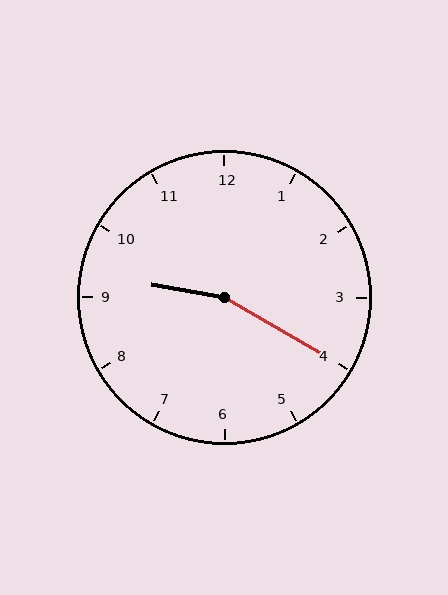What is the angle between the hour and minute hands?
Approximately 160 degrees.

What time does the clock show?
9:20.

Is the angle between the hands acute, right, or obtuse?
It is obtuse.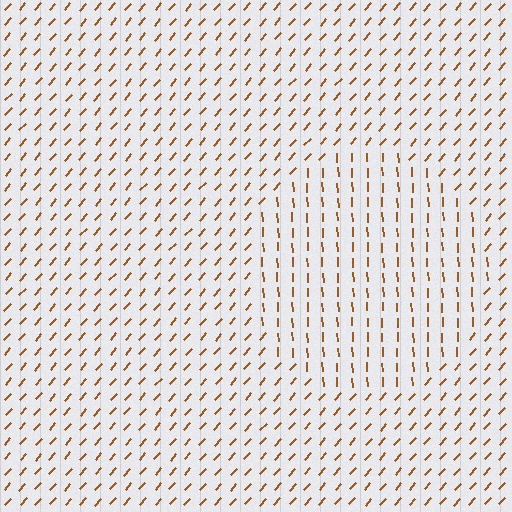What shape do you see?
I see a circle.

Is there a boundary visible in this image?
Yes, there is a texture boundary formed by a change in line orientation.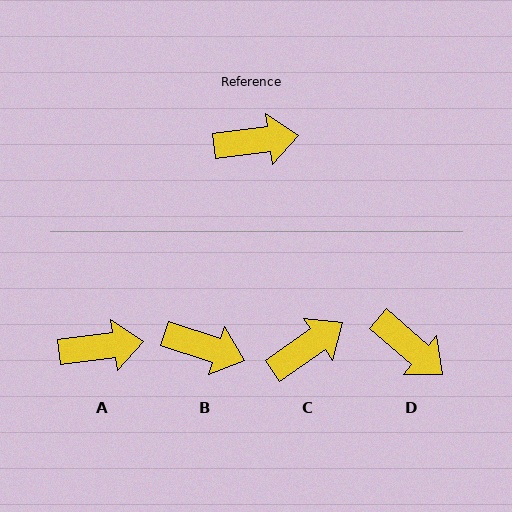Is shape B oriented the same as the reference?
No, it is off by about 26 degrees.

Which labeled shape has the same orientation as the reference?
A.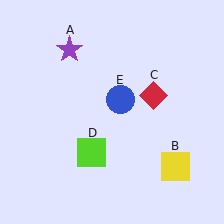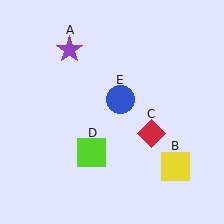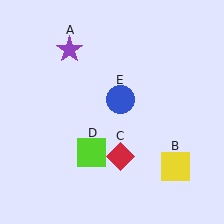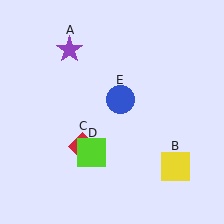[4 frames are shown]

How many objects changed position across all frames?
1 object changed position: red diamond (object C).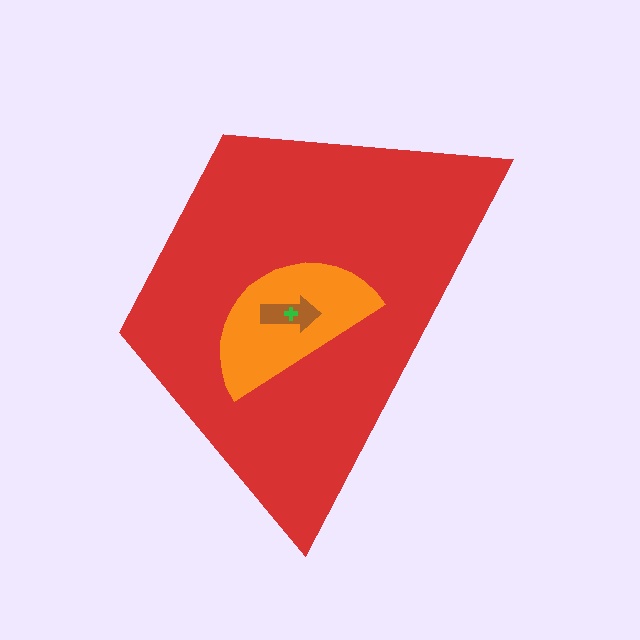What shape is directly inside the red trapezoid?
The orange semicircle.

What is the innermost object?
The green cross.